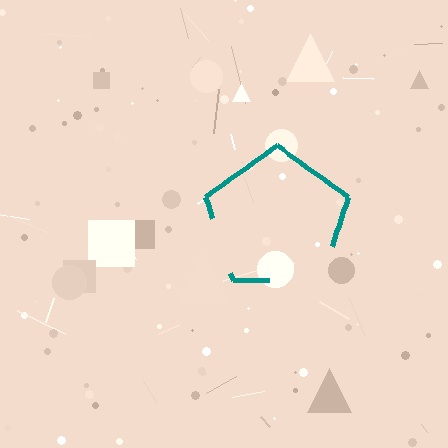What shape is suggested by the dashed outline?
The dashed outline suggests a pentagon.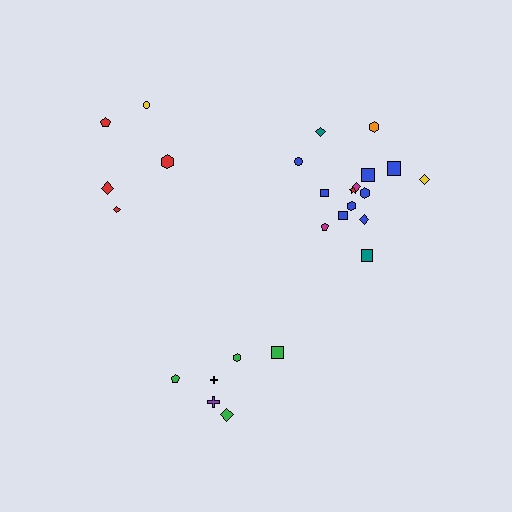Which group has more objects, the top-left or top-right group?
The top-right group.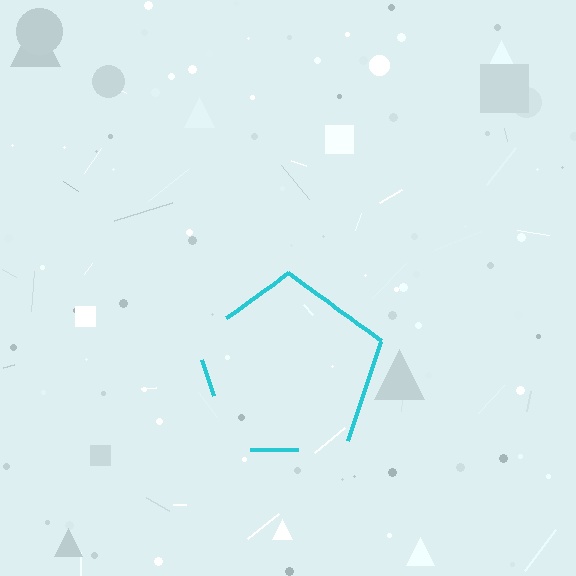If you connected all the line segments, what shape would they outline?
They would outline a pentagon.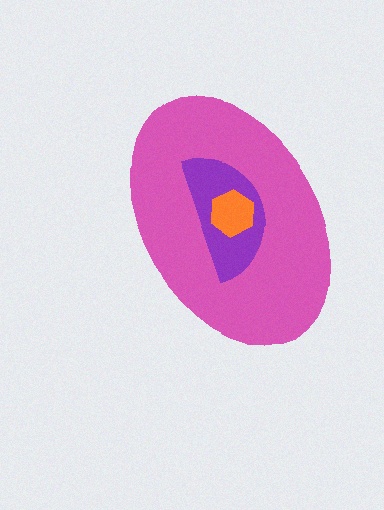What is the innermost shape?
The orange hexagon.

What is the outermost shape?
The pink ellipse.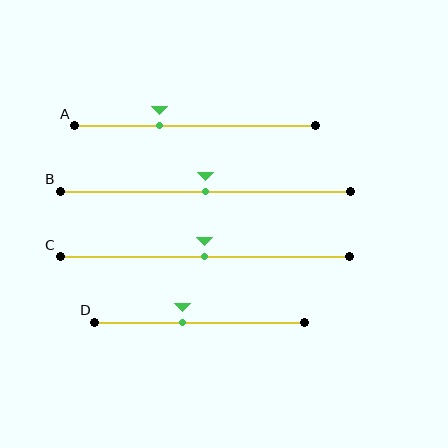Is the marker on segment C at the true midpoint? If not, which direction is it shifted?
Yes, the marker on segment C is at the true midpoint.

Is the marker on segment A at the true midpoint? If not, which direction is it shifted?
No, the marker on segment A is shifted to the left by about 15% of the segment length.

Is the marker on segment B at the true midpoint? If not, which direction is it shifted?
Yes, the marker on segment B is at the true midpoint.